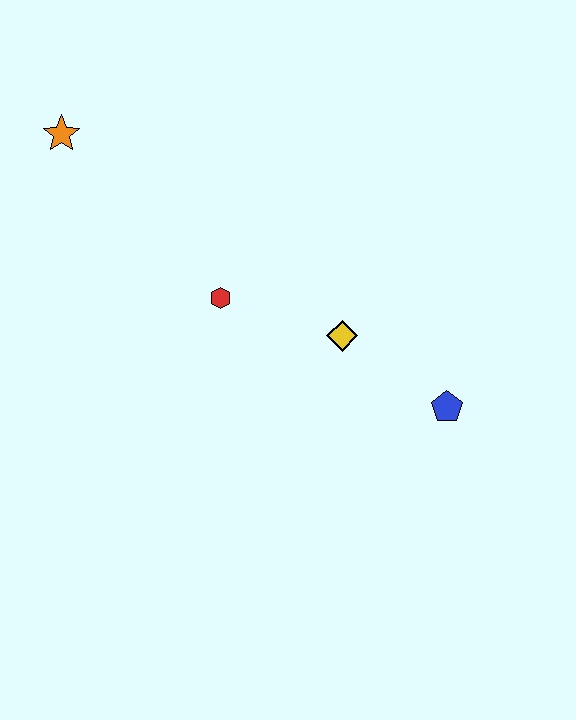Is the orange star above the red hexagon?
Yes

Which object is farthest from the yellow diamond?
The orange star is farthest from the yellow diamond.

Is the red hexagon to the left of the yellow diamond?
Yes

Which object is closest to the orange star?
The red hexagon is closest to the orange star.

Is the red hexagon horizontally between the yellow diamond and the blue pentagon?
No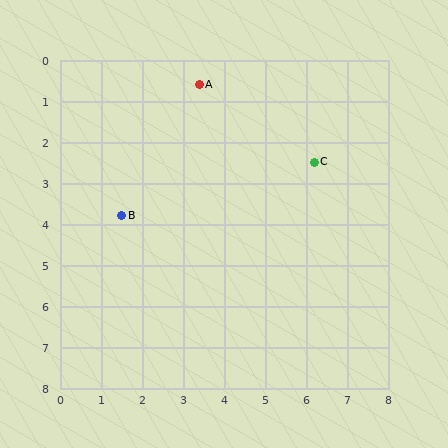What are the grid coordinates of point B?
Point B is at approximately (1.5, 3.8).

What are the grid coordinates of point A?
Point A is at approximately (3.4, 0.6).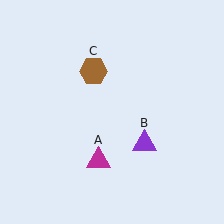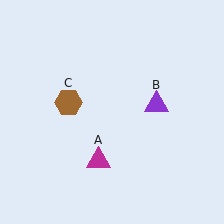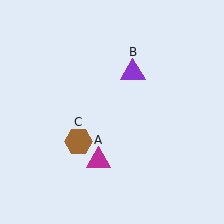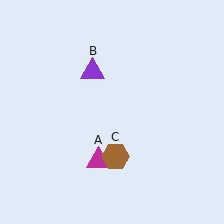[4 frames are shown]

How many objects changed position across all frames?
2 objects changed position: purple triangle (object B), brown hexagon (object C).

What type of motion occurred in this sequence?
The purple triangle (object B), brown hexagon (object C) rotated counterclockwise around the center of the scene.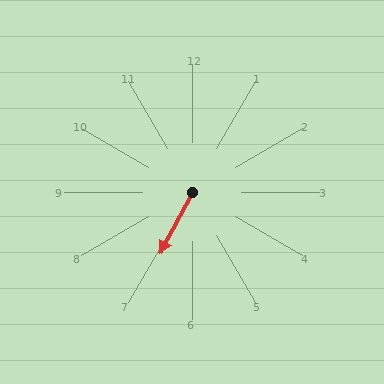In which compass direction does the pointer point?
Southwest.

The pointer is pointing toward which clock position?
Roughly 7 o'clock.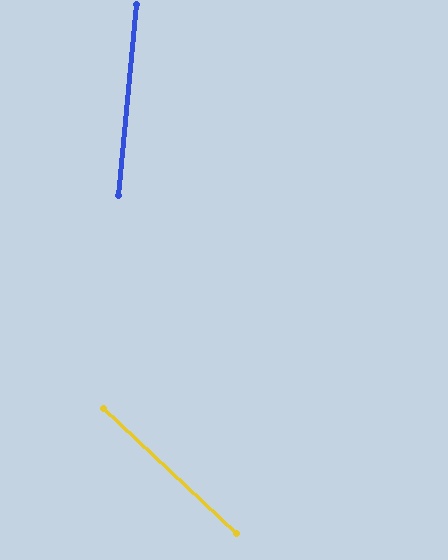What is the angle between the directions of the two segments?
Approximately 52 degrees.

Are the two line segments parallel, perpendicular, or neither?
Neither parallel nor perpendicular — they differ by about 52°.